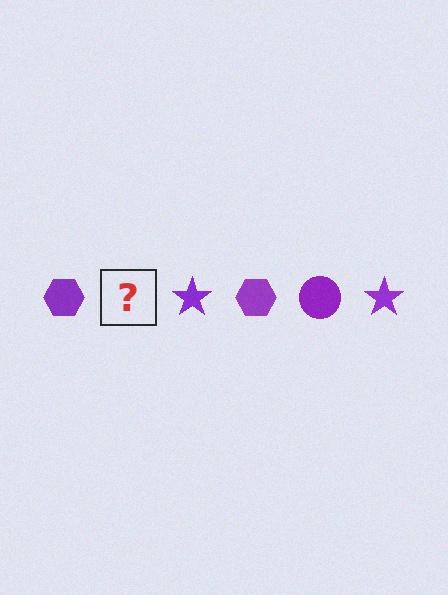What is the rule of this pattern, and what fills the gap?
The rule is that the pattern cycles through hexagon, circle, star shapes in purple. The gap should be filled with a purple circle.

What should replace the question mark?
The question mark should be replaced with a purple circle.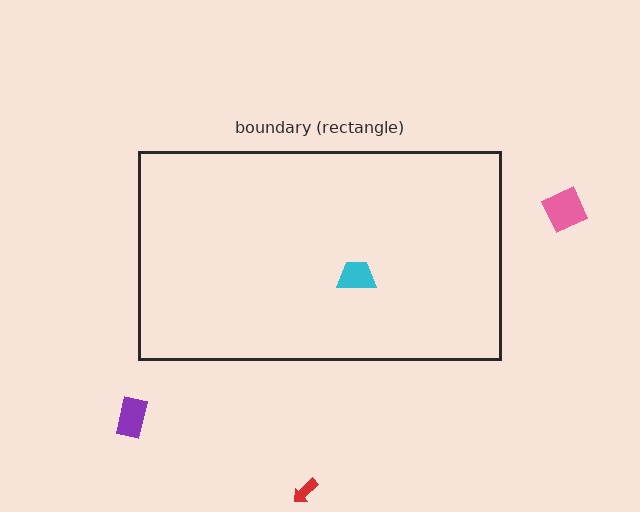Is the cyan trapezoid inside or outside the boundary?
Inside.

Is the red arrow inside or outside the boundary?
Outside.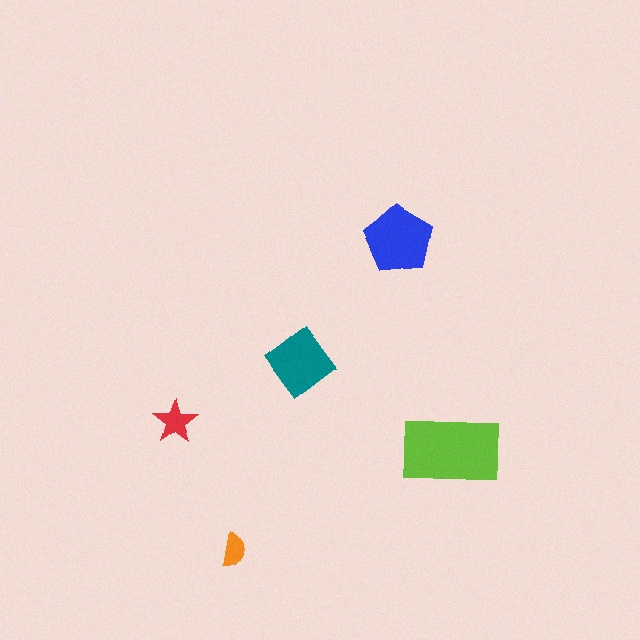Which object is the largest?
The lime rectangle.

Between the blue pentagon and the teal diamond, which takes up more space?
The blue pentagon.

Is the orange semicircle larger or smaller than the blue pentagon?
Smaller.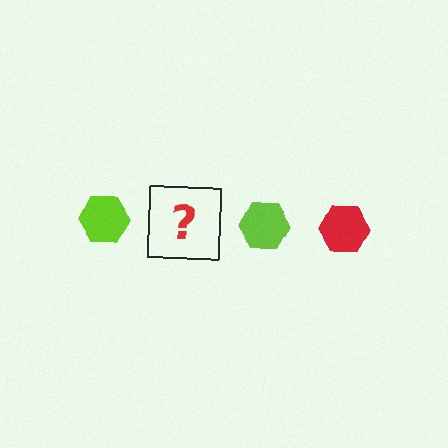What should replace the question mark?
The question mark should be replaced with a red hexagon.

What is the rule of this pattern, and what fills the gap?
The rule is that the pattern cycles through lime, red hexagons. The gap should be filled with a red hexagon.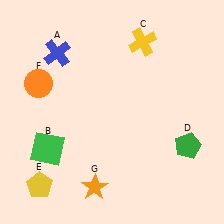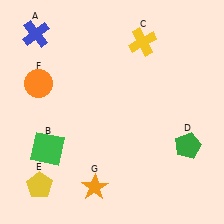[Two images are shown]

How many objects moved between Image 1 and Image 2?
1 object moved between the two images.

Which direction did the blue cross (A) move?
The blue cross (A) moved left.